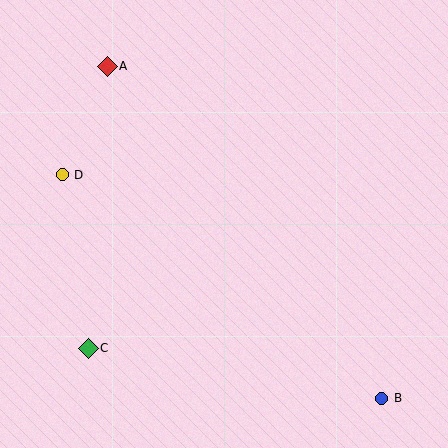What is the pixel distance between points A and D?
The distance between A and D is 118 pixels.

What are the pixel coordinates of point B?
Point B is at (382, 398).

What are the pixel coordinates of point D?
Point D is at (62, 175).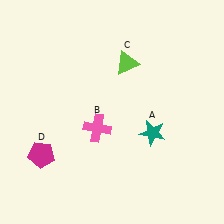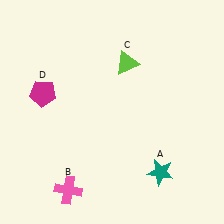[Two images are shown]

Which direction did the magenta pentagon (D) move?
The magenta pentagon (D) moved up.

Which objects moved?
The objects that moved are: the teal star (A), the pink cross (B), the magenta pentagon (D).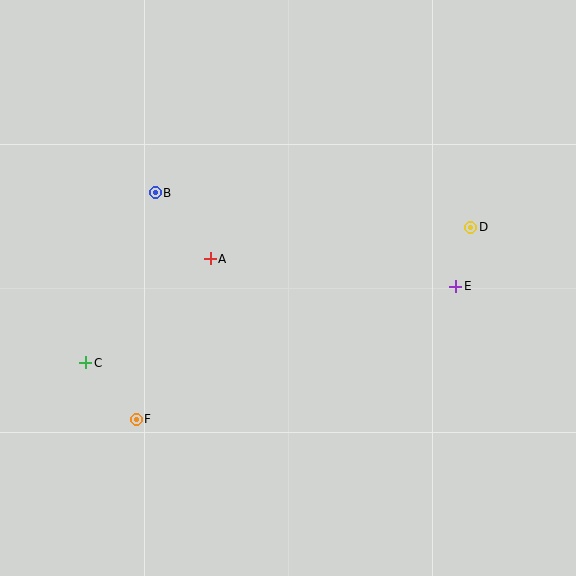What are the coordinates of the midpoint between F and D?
The midpoint between F and D is at (304, 323).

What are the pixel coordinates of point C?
Point C is at (86, 363).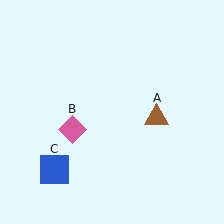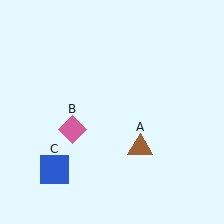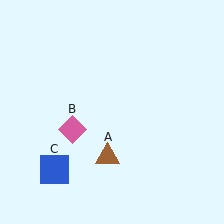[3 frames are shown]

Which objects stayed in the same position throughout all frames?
Pink diamond (object B) and blue square (object C) remained stationary.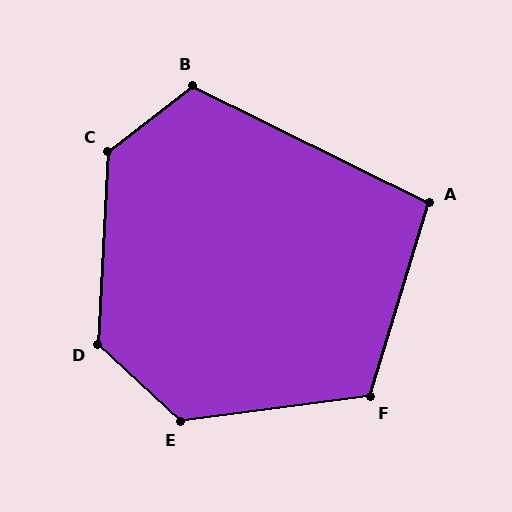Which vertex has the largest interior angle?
C, at approximately 131 degrees.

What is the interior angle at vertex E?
Approximately 130 degrees (obtuse).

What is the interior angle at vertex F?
Approximately 114 degrees (obtuse).